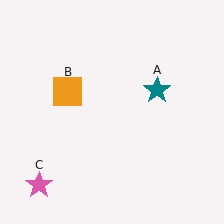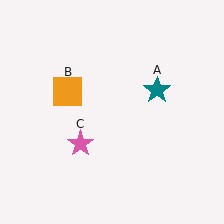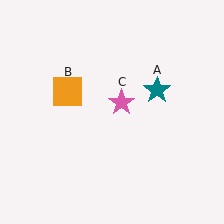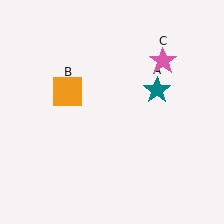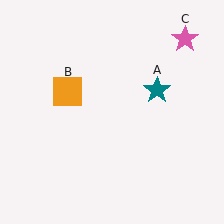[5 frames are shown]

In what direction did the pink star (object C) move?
The pink star (object C) moved up and to the right.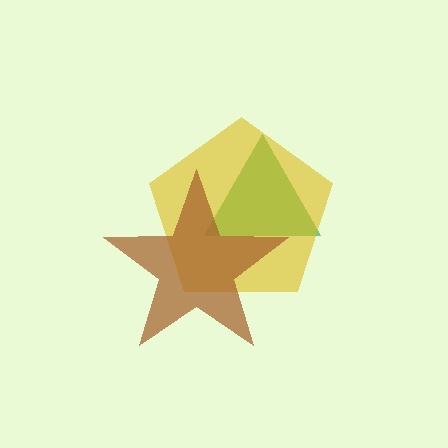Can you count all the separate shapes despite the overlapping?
Yes, there are 3 separate shapes.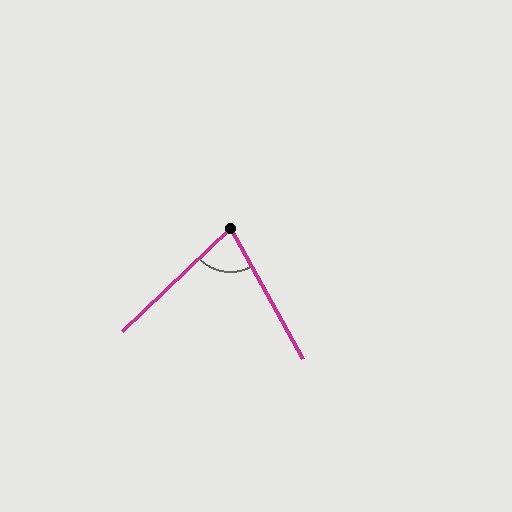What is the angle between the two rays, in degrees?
Approximately 75 degrees.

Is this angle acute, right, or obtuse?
It is acute.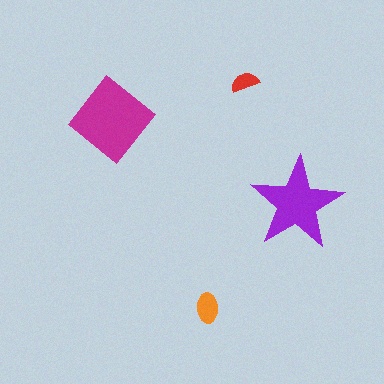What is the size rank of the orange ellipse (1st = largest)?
3rd.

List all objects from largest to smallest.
The magenta diamond, the purple star, the orange ellipse, the red semicircle.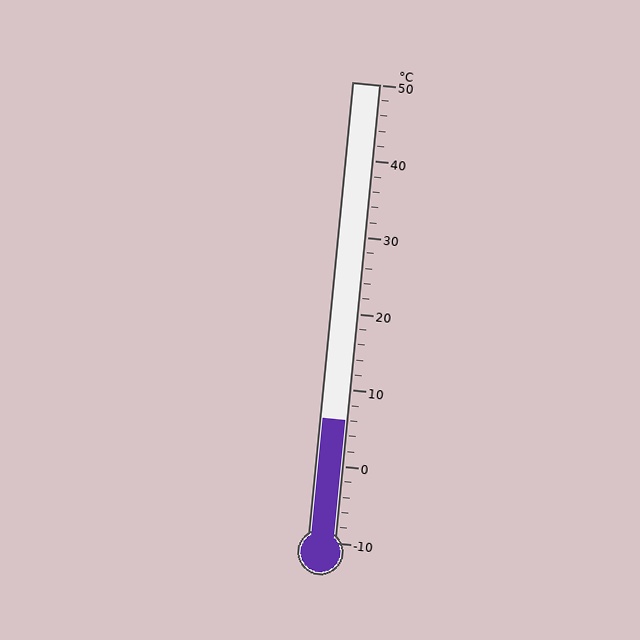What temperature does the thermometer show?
The thermometer shows approximately 6°C.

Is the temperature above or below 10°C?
The temperature is below 10°C.